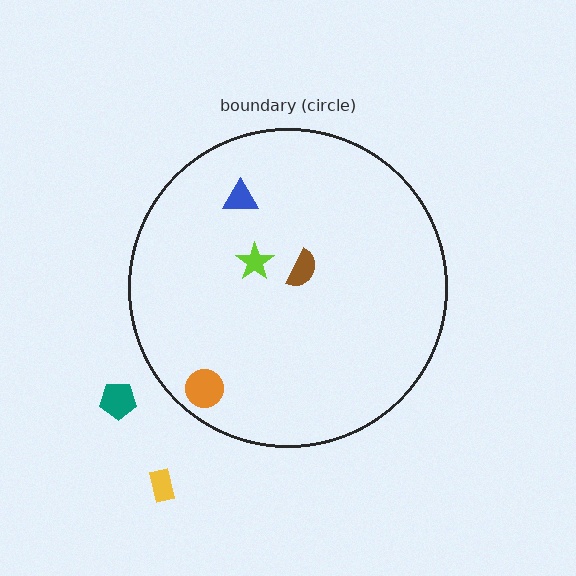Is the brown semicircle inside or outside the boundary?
Inside.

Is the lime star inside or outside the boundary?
Inside.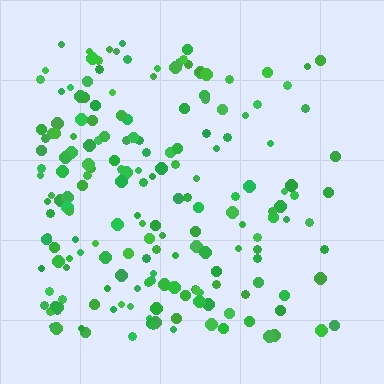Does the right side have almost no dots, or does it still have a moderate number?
Still a moderate number, just noticeably fewer than the left.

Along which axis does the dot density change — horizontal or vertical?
Horizontal.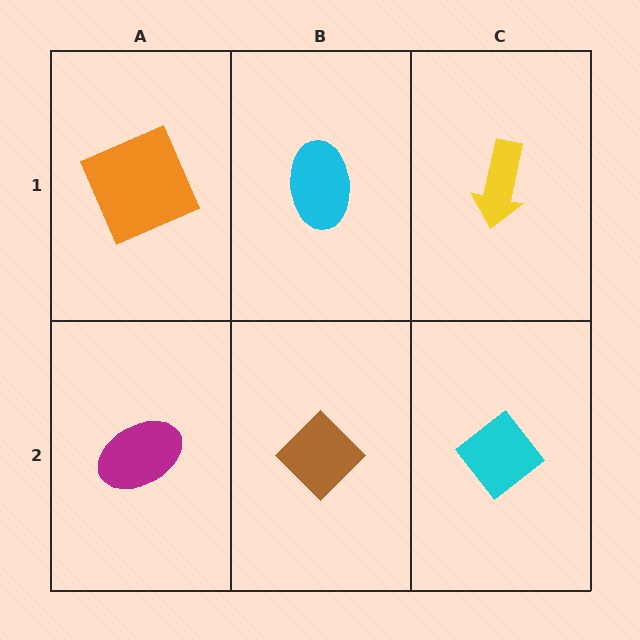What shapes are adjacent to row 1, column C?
A cyan diamond (row 2, column C), a cyan ellipse (row 1, column B).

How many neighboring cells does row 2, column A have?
2.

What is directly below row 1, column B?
A brown diamond.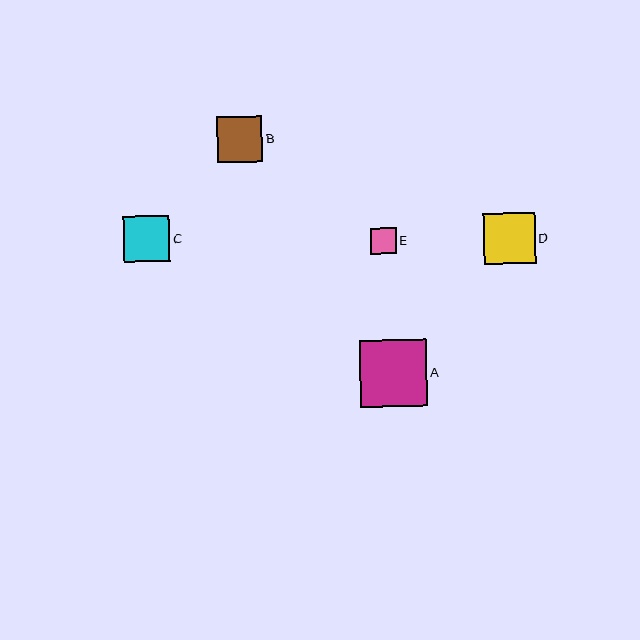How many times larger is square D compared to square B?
Square D is approximately 1.1 times the size of square B.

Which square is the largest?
Square A is the largest with a size of approximately 67 pixels.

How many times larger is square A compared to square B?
Square A is approximately 1.5 times the size of square B.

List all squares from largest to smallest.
From largest to smallest: A, D, C, B, E.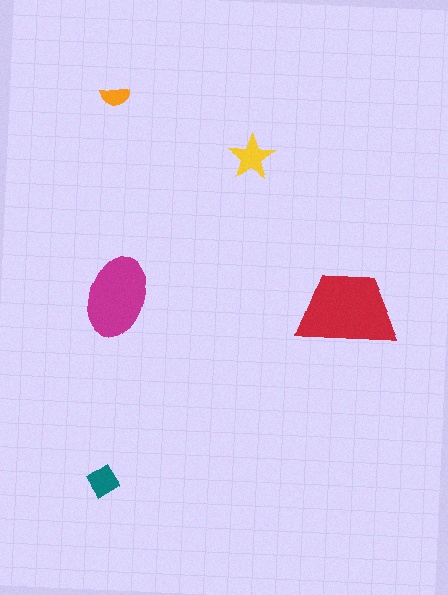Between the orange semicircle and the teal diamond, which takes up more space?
The teal diamond.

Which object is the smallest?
The orange semicircle.